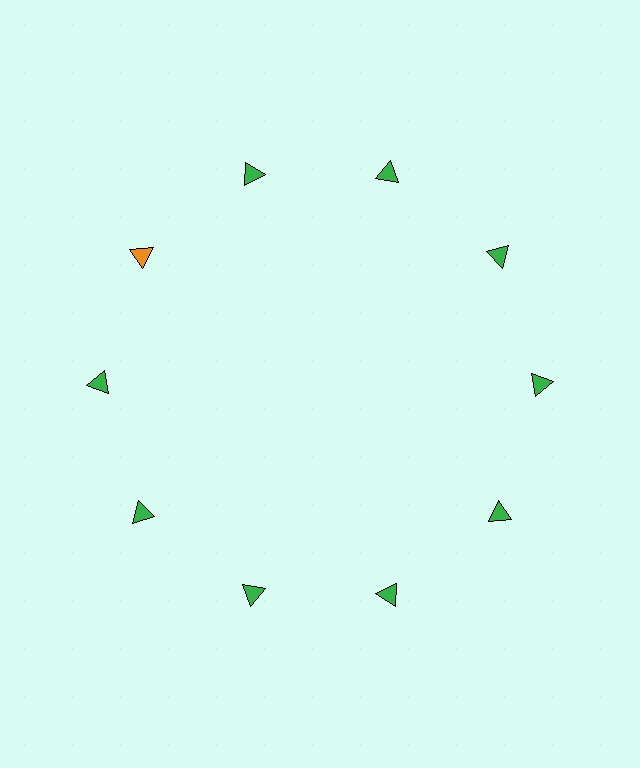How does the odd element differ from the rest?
It has a different color: orange instead of green.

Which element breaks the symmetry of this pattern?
The orange triangle at roughly the 10 o'clock position breaks the symmetry. All other shapes are green triangles.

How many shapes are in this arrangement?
There are 10 shapes arranged in a ring pattern.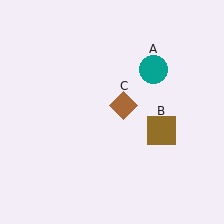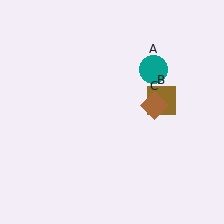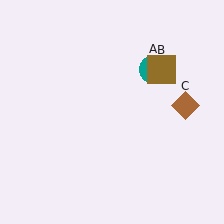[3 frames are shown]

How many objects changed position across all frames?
2 objects changed position: brown square (object B), brown diamond (object C).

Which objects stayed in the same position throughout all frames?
Teal circle (object A) remained stationary.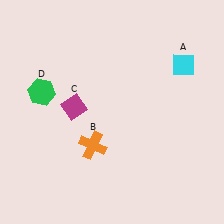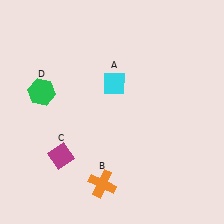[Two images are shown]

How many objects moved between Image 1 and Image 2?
3 objects moved between the two images.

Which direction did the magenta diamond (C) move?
The magenta diamond (C) moved down.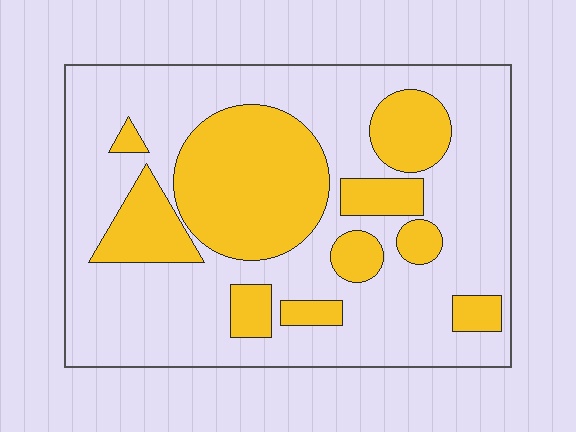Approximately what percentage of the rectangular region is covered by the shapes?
Approximately 35%.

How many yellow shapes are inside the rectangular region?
10.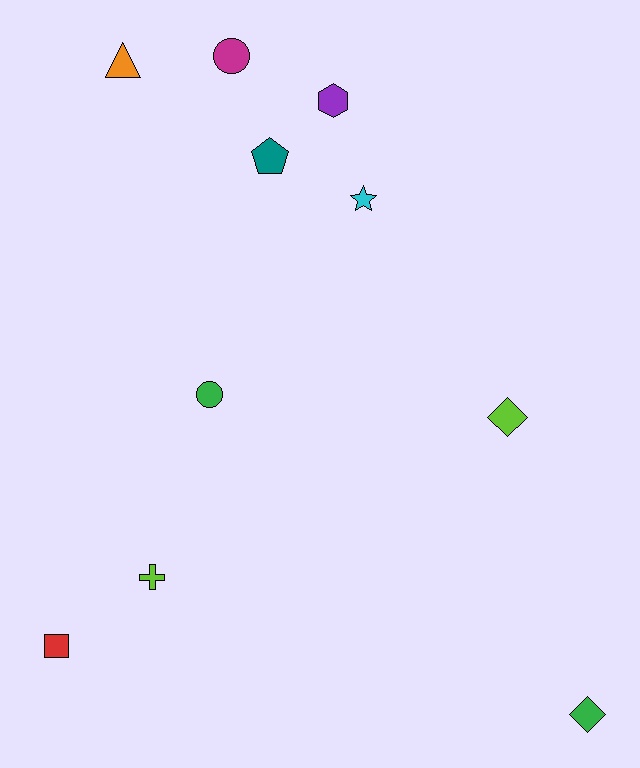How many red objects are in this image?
There is 1 red object.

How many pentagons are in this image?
There is 1 pentagon.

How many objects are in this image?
There are 10 objects.